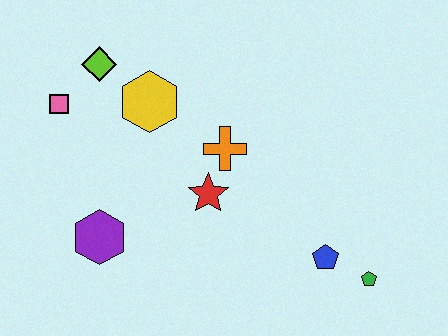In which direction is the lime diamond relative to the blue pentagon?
The lime diamond is to the left of the blue pentagon.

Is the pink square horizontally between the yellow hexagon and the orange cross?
No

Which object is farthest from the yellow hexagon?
The green pentagon is farthest from the yellow hexagon.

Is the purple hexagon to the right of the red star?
No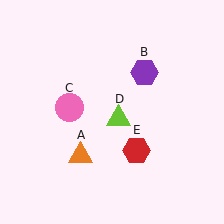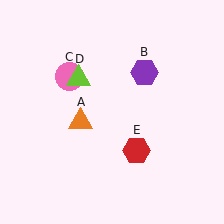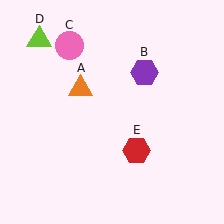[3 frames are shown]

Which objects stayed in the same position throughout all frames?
Purple hexagon (object B) and red hexagon (object E) remained stationary.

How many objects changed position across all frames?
3 objects changed position: orange triangle (object A), pink circle (object C), lime triangle (object D).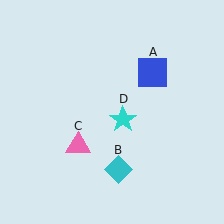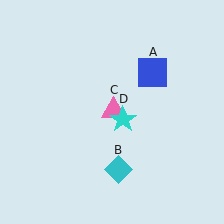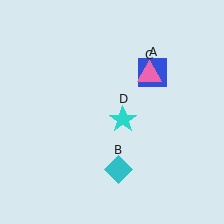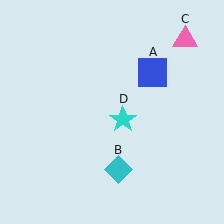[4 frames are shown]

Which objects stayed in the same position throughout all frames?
Blue square (object A) and cyan diamond (object B) and cyan star (object D) remained stationary.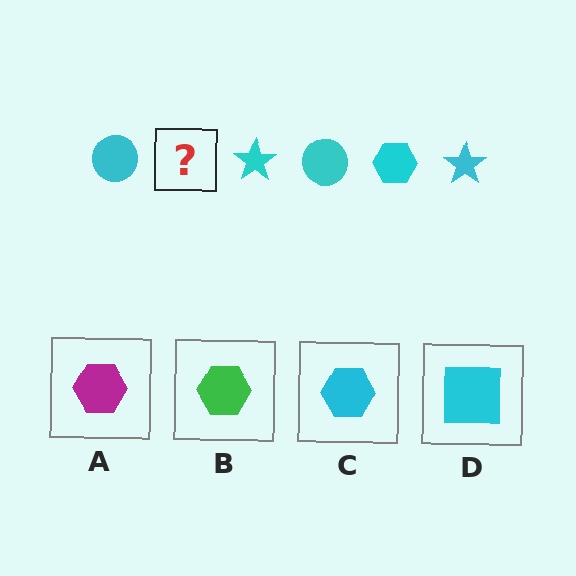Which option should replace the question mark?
Option C.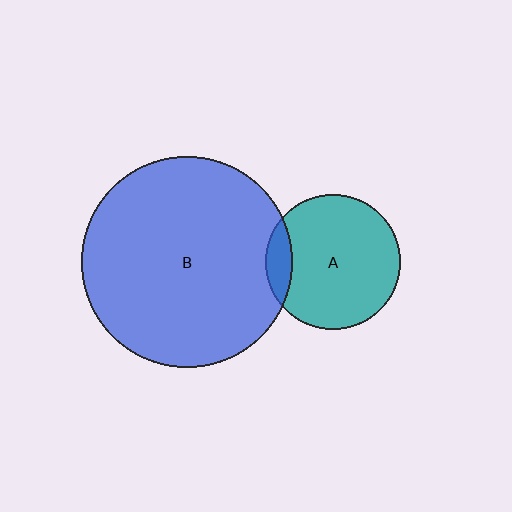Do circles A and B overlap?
Yes.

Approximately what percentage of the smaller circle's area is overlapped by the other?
Approximately 10%.